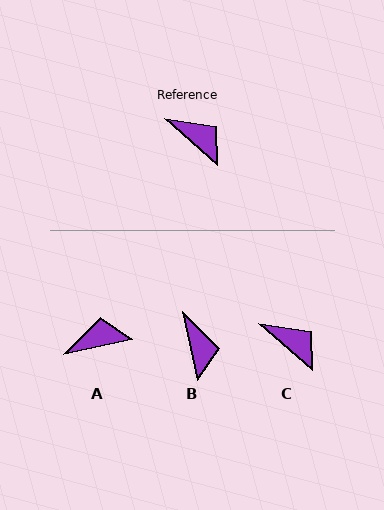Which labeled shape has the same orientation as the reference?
C.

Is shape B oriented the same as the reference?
No, it is off by about 36 degrees.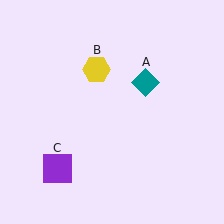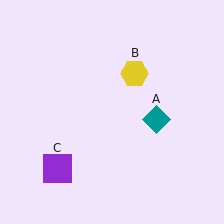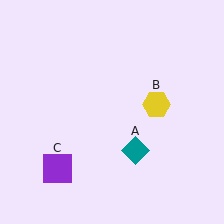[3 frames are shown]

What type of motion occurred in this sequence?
The teal diamond (object A), yellow hexagon (object B) rotated clockwise around the center of the scene.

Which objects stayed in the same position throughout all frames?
Purple square (object C) remained stationary.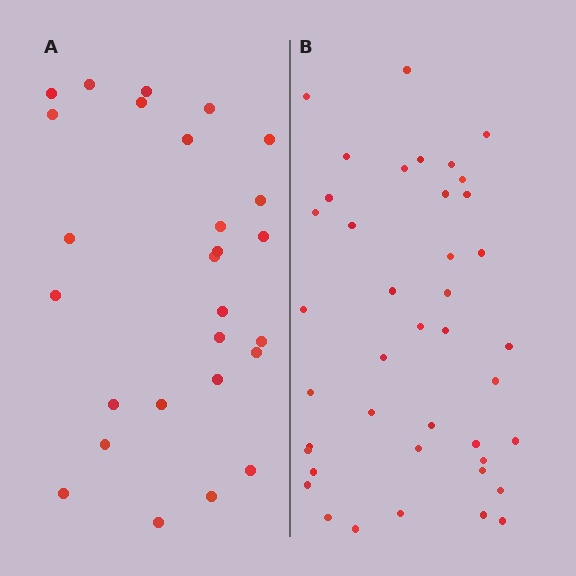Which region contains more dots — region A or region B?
Region B (the right region) has more dots.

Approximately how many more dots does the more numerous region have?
Region B has approximately 15 more dots than region A.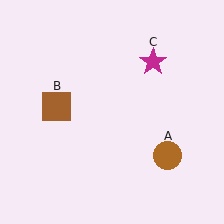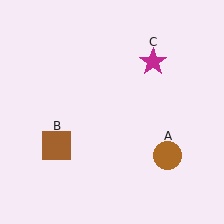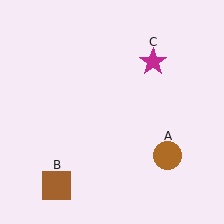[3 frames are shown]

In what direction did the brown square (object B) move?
The brown square (object B) moved down.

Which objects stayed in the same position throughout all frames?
Brown circle (object A) and magenta star (object C) remained stationary.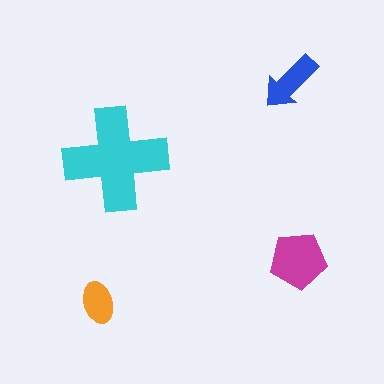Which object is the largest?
The cyan cross.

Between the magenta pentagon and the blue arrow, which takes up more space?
The magenta pentagon.